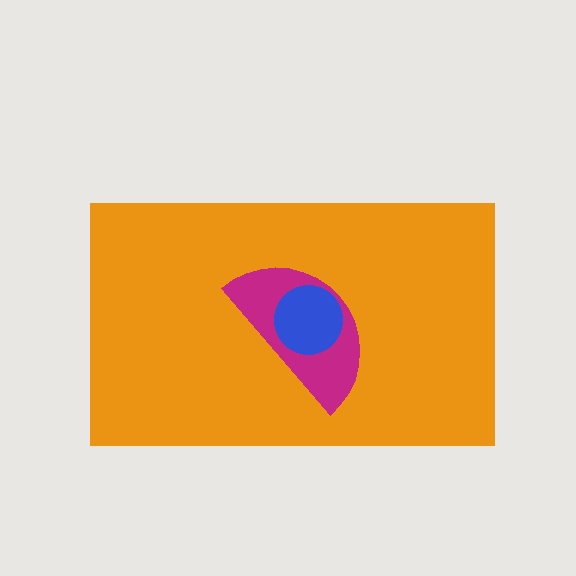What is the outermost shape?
The orange rectangle.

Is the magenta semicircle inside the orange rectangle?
Yes.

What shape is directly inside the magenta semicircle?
The blue circle.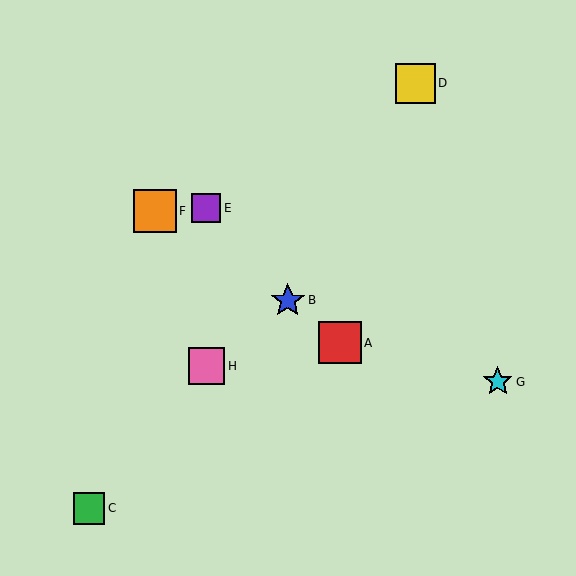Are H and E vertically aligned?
Yes, both are at x≈206.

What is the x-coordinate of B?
Object B is at x≈288.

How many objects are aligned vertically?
2 objects (E, H) are aligned vertically.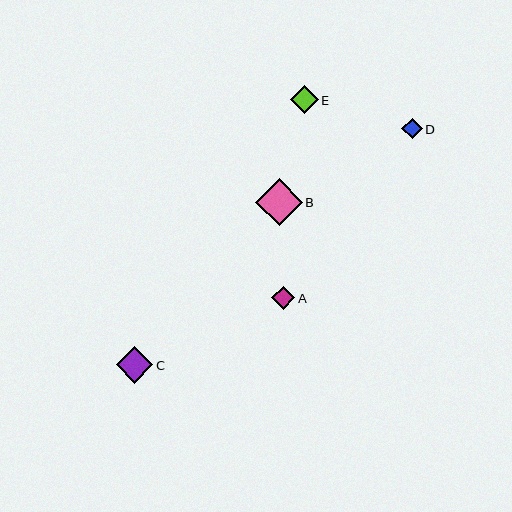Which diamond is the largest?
Diamond B is the largest with a size of approximately 47 pixels.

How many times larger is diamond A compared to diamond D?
Diamond A is approximately 1.1 times the size of diamond D.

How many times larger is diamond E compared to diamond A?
Diamond E is approximately 1.2 times the size of diamond A.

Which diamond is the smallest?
Diamond D is the smallest with a size of approximately 20 pixels.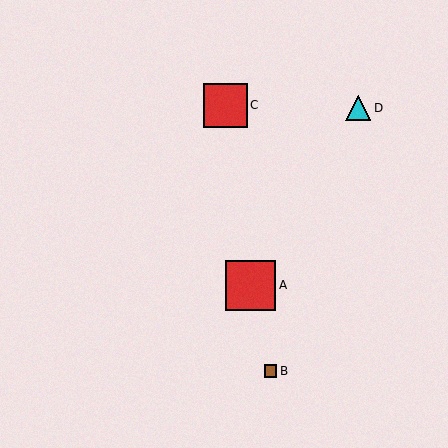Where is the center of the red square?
The center of the red square is at (225, 105).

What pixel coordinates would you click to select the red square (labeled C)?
Click at (225, 105) to select the red square C.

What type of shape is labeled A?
Shape A is a red square.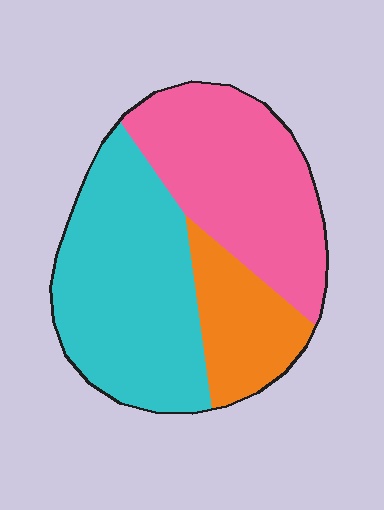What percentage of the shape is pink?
Pink takes up between a third and a half of the shape.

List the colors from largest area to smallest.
From largest to smallest: cyan, pink, orange.